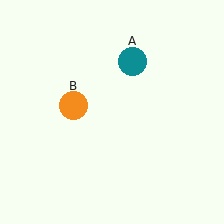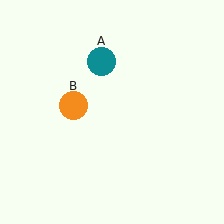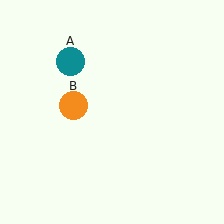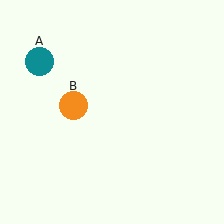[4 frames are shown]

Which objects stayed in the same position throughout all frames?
Orange circle (object B) remained stationary.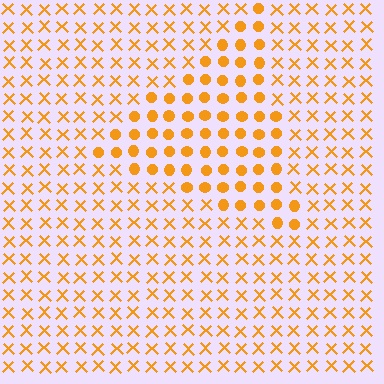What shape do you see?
I see a triangle.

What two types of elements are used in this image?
The image uses circles inside the triangle region and X marks outside it.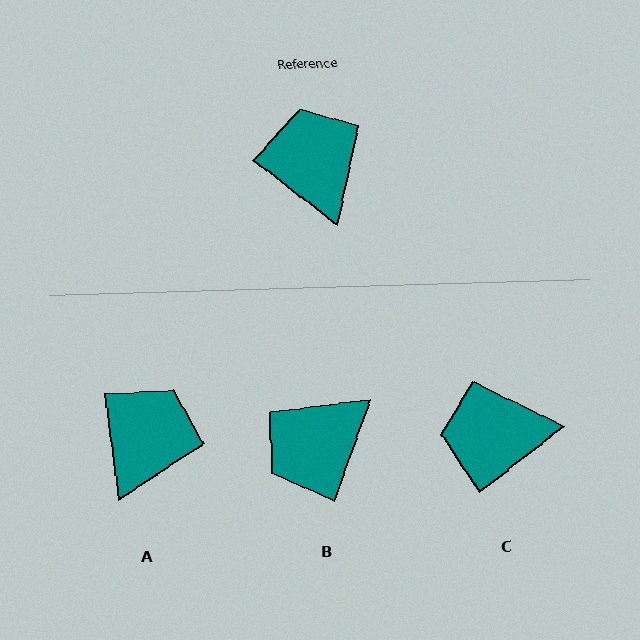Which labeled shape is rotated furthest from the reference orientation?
B, about 108 degrees away.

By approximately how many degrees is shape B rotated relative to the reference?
Approximately 108 degrees counter-clockwise.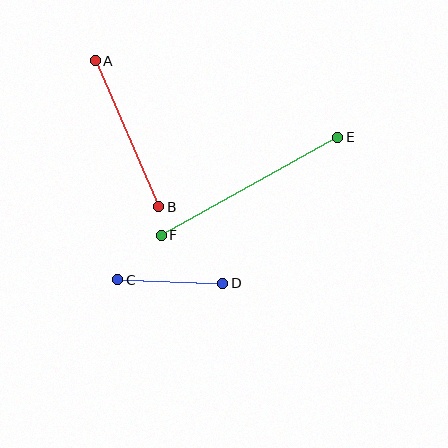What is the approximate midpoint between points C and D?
The midpoint is at approximately (170, 281) pixels.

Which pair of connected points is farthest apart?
Points E and F are farthest apart.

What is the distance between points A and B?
The distance is approximately 159 pixels.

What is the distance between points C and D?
The distance is approximately 105 pixels.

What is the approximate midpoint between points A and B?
The midpoint is at approximately (127, 134) pixels.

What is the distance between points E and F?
The distance is approximately 202 pixels.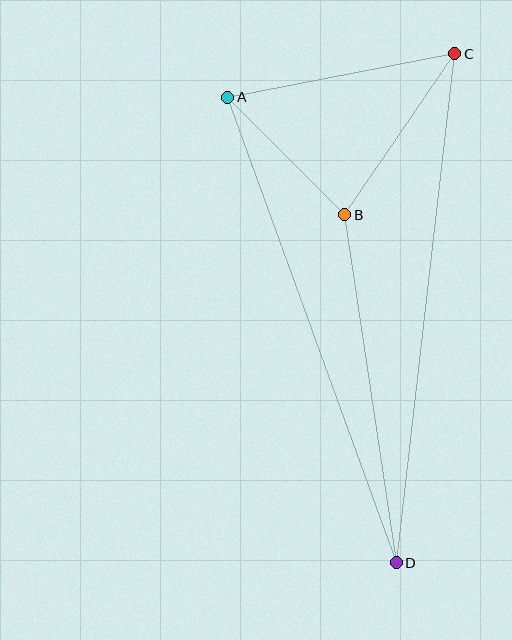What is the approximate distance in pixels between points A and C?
The distance between A and C is approximately 231 pixels.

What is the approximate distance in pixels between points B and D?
The distance between B and D is approximately 352 pixels.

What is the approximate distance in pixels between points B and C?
The distance between B and C is approximately 195 pixels.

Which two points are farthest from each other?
Points C and D are farthest from each other.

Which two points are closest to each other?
Points A and B are closest to each other.